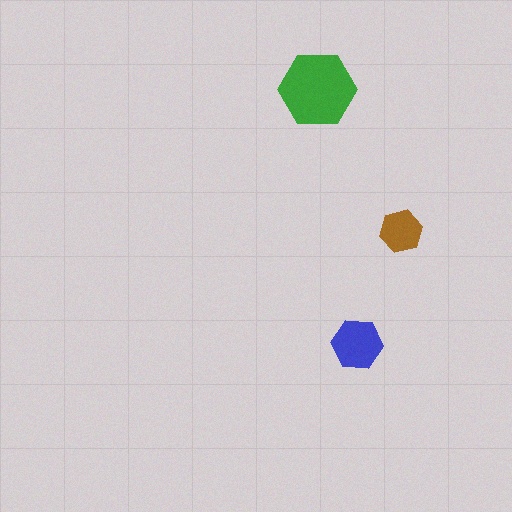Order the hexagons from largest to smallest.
the green one, the blue one, the brown one.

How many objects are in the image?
There are 3 objects in the image.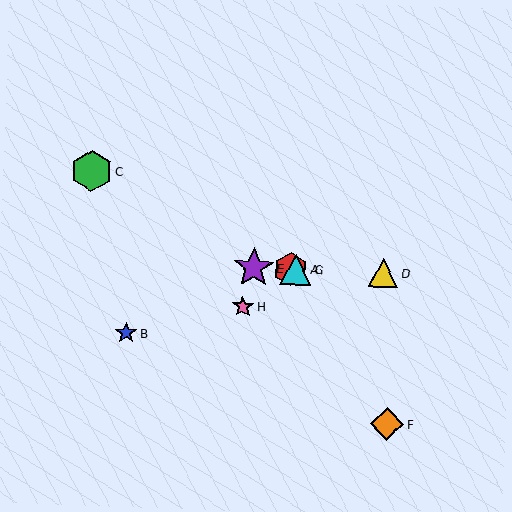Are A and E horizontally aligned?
Yes, both are at y≈269.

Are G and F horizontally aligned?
No, G is at y≈269 and F is at y≈424.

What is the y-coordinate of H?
Object H is at y≈307.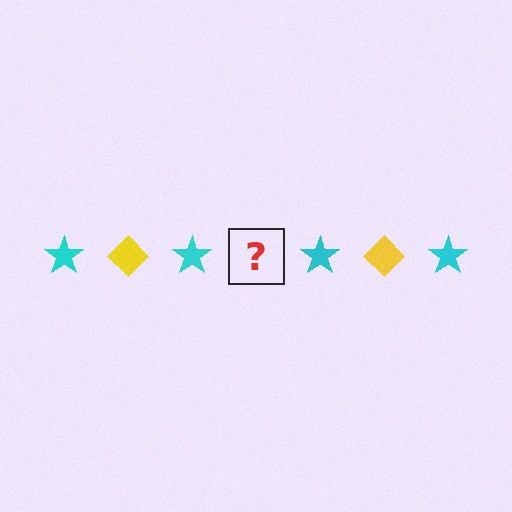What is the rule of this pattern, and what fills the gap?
The rule is that the pattern alternates between cyan star and yellow diamond. The gap should be filled with a yellow diamond.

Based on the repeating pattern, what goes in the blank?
The blank should be a yellow diamond.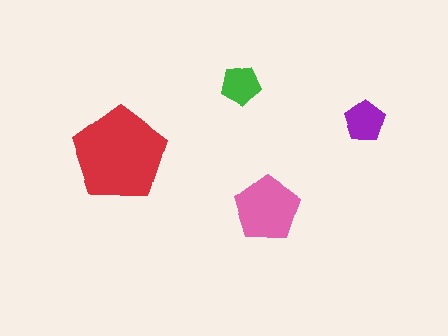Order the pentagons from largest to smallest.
the red one, the pink one, the purple one, the green one.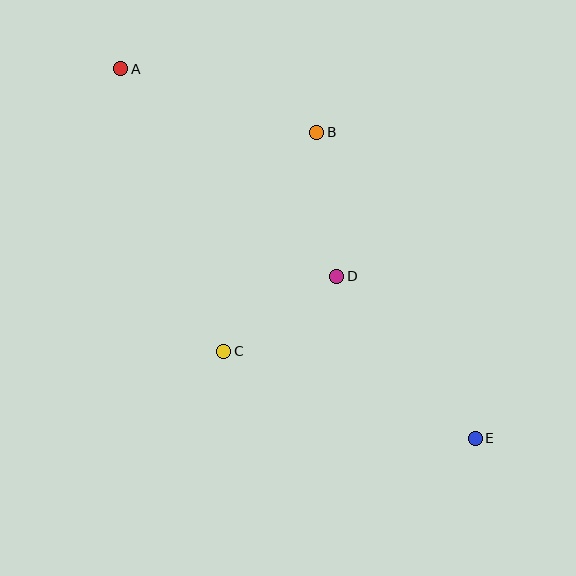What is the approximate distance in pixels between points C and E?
The distance between C and E is approximately 266 pixels.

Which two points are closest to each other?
Points C and D are closest to each other.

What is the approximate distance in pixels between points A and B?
The distance between A and B is approximately 206 pixels.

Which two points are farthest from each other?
Points A and E are farthest from each other.